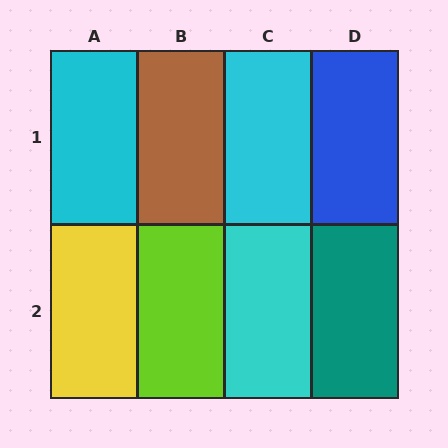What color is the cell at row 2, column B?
Lime.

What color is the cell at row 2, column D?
Teal.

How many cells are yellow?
1 cell is yellow.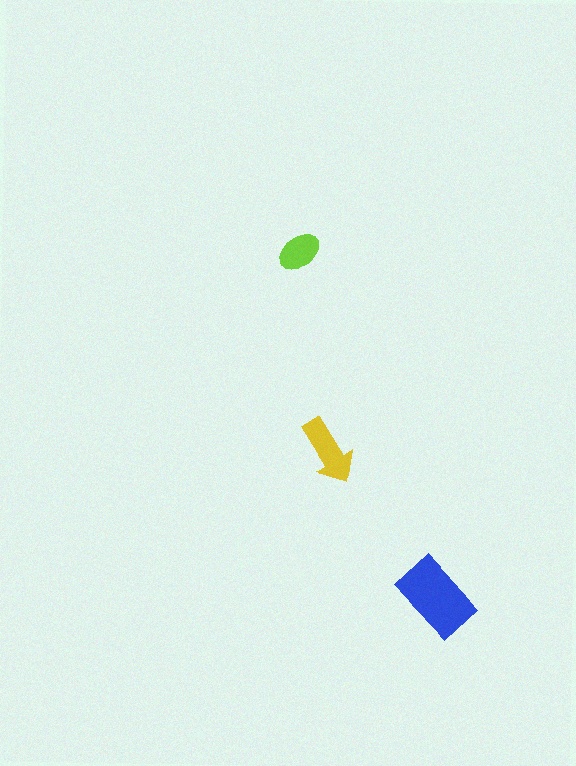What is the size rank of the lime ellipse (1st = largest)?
3rd.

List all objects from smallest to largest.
The lime ellipse, the yellow arrow, the blue rectangle.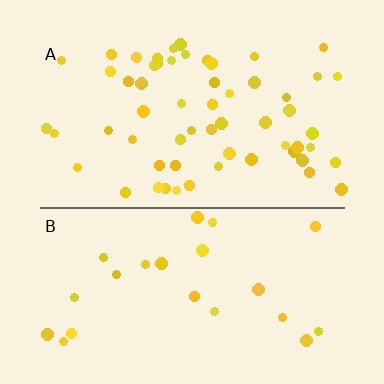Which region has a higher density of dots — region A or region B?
A (the top).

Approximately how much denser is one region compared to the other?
Approximately 2.5× — region A over region B.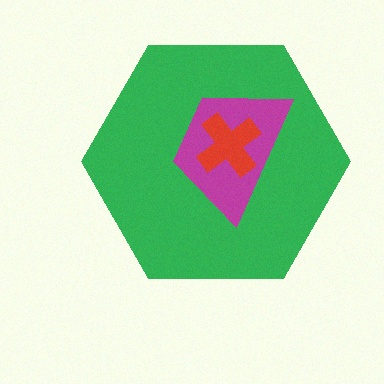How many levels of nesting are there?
3.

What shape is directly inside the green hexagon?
The magenta trapezoid.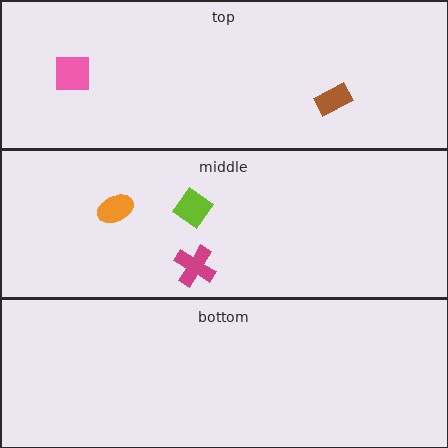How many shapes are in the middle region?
3.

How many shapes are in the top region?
2.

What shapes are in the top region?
The brown rectangle, the pink square.